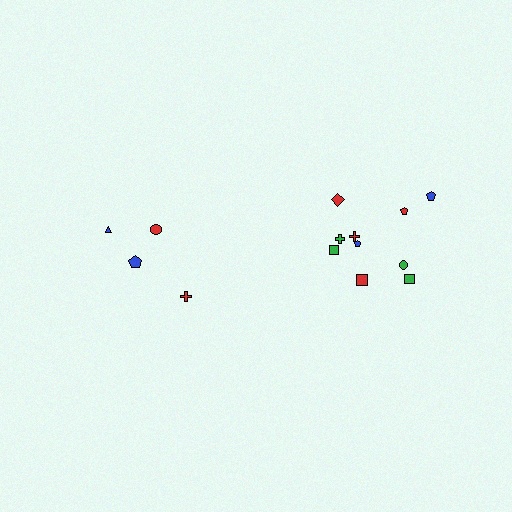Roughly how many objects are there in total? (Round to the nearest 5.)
Roughly 15 objects in total.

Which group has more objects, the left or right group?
The right group.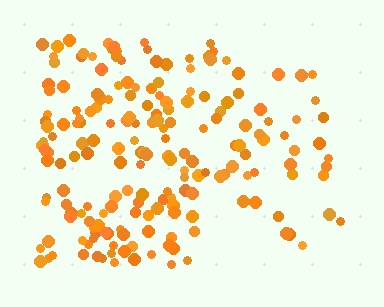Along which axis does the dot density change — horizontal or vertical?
Horizontal.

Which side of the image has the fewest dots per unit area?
The right.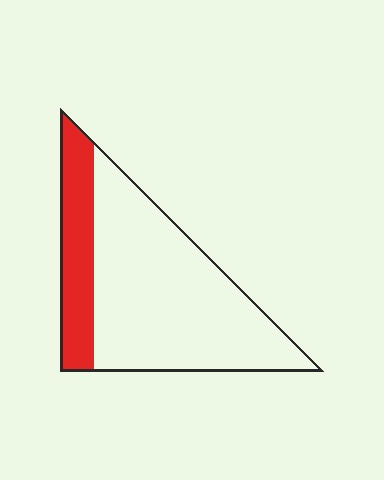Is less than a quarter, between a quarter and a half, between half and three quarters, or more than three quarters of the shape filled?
Less than a quarter.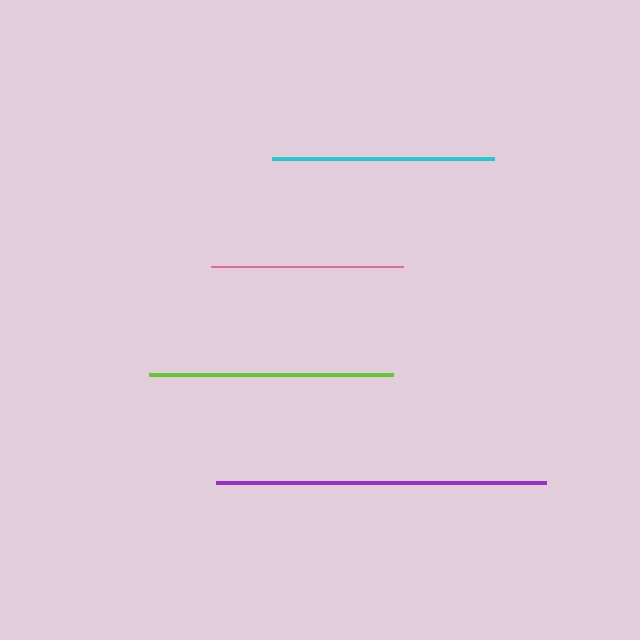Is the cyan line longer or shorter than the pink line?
The cyan line is longer than the pink line.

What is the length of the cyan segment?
The cyan segment is approximately 222 pixels long.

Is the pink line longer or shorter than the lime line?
The lime line is longer than the pink line.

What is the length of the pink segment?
The pink segment is approximately 192 pixels long.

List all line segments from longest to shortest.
From longest to shortest: purple, lime, cyan, pink.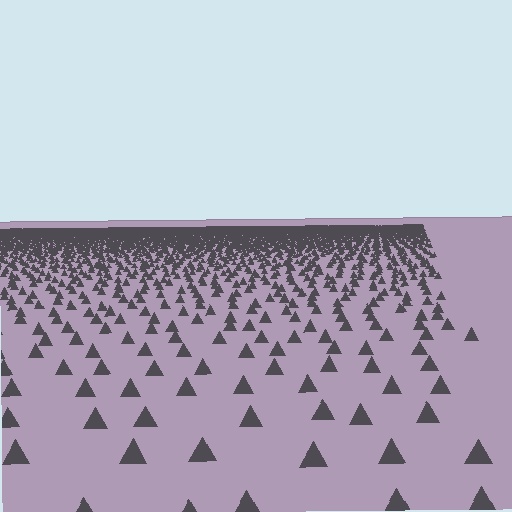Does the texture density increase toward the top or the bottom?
Density increases toward the top.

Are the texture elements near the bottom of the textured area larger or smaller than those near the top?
Larger. Near the bottom, elements are closer to the viewer and appear at a bigger on-screen size.